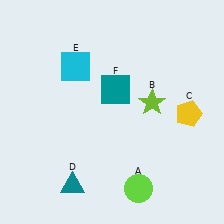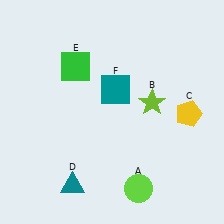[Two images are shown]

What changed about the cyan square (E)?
In Image 1, E is cyan. In Image 2, it changed to green.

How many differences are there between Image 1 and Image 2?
There is 1 difference between the two images.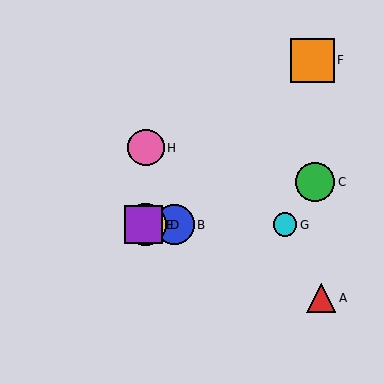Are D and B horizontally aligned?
Yes, both are at y≈225.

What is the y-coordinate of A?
Object A is at y≈298.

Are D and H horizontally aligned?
No, D is at y≈225 and H is at y≈148.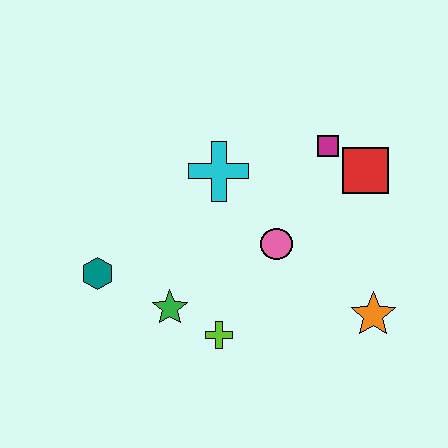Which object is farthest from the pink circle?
The teal hexagon is farthest from the pink circle.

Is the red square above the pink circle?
Yes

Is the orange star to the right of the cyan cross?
Yes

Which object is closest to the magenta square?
The red square is closest to the magenta square.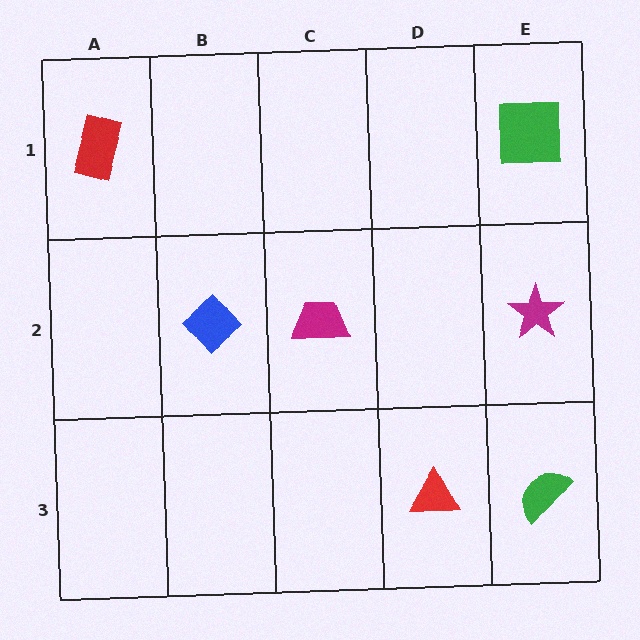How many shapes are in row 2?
3 shapes.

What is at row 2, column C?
A magenta trapezoid.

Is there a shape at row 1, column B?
No, that cell is empty.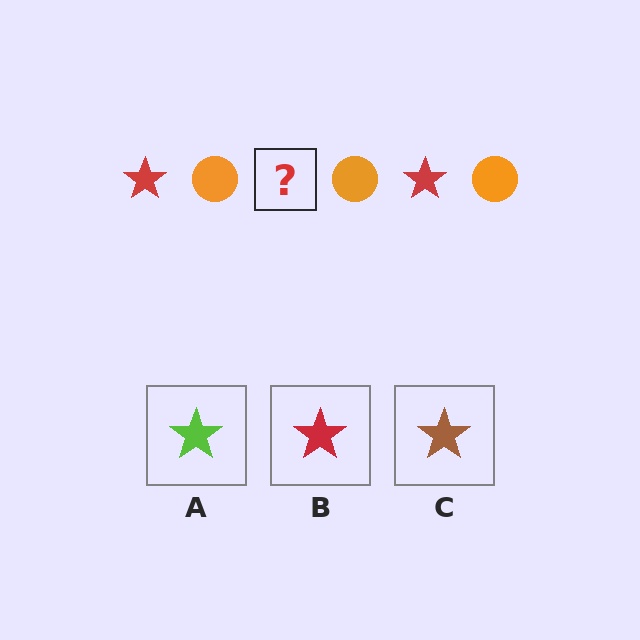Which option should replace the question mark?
Option B.